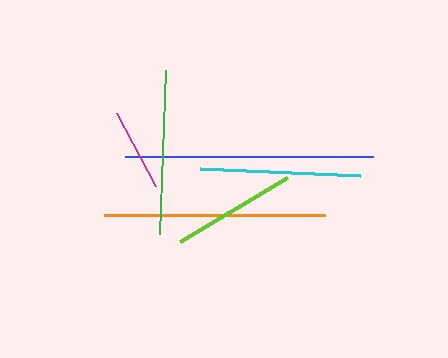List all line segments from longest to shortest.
From longest to shortest: blue, orange, green, cyan, lime, magenta.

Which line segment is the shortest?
The magenta line is the shortest at approximately 83 pixels.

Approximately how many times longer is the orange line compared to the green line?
The orange line is approximately 1.4 times the length of the green line.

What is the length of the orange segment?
The orange segment is approximately 222 pixels long.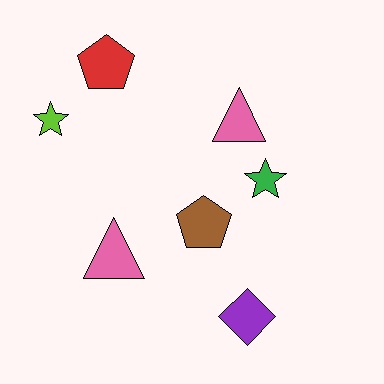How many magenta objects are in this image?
There are no magenta objects.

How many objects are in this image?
There are 7 objects.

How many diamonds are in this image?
There is 1 diamond.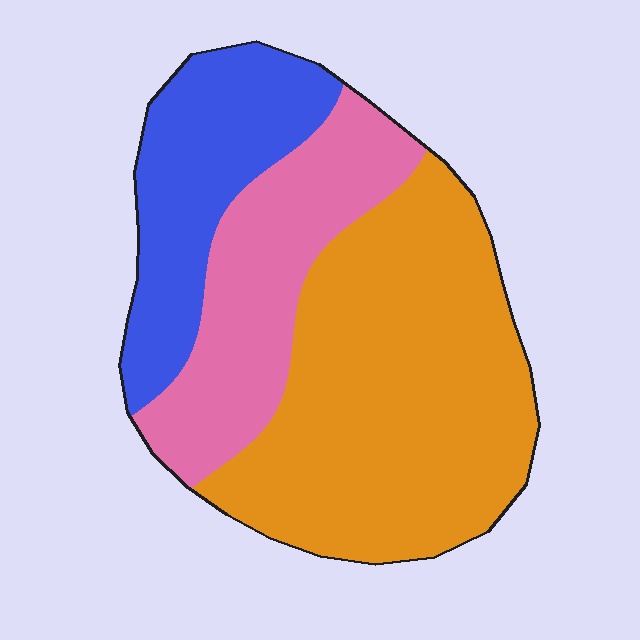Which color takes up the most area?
Orange, at roughly 50%.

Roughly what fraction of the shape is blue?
Blue takes up less than a quarter of the shape.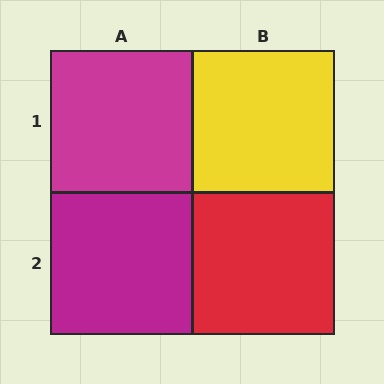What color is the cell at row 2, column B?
Red.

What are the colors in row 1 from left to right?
Magenta, yellow.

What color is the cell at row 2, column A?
Magenta.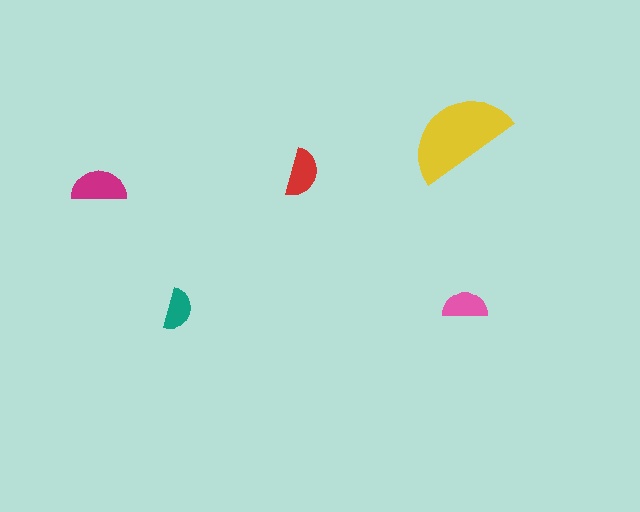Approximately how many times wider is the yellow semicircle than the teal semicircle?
About 2.5 times wider.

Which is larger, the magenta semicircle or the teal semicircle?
The magenta one.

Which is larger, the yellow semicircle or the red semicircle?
The yellow one.